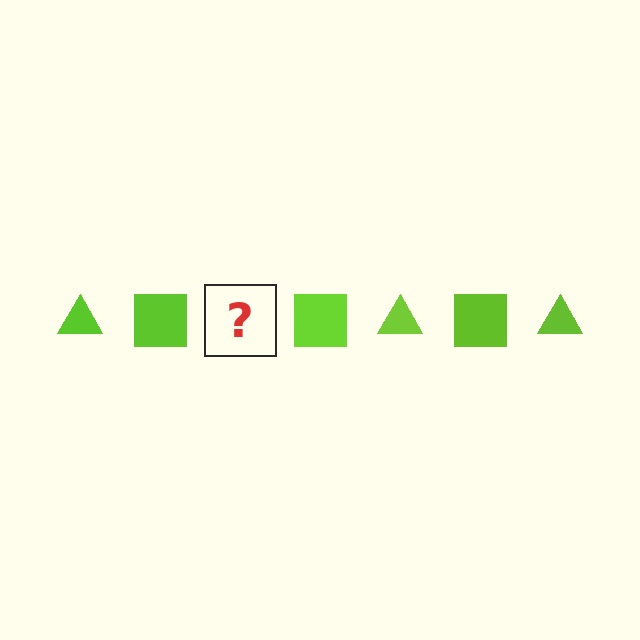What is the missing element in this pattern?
The missing element is a lime triangle.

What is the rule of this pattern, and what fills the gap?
The rule is that the pattern cycles through triangle, square shapes in lime. The gap should be filled with a lime triangle.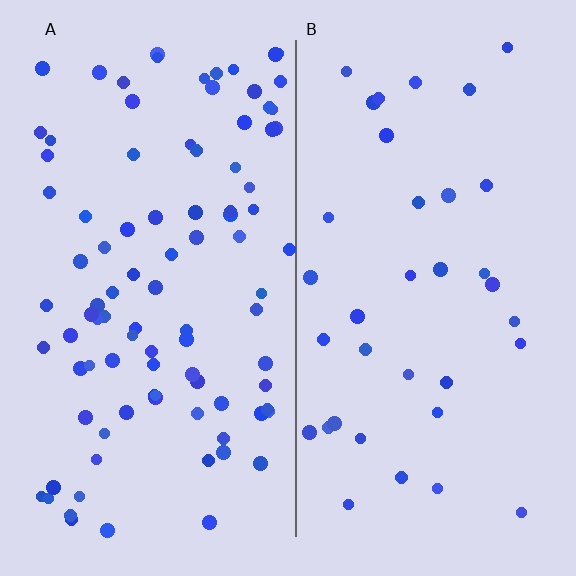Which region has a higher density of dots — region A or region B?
A (the left).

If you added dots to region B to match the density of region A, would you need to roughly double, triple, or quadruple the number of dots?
Approximately triple.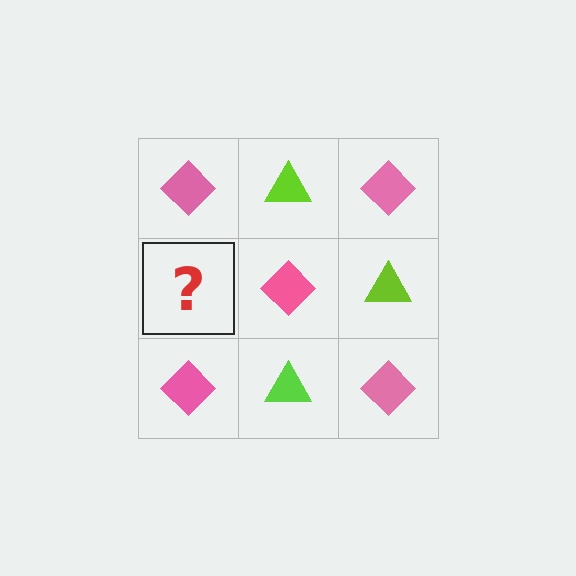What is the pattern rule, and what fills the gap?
The rule is that it alternates pink diamond and lime triangle in a checkerboard pattern. The gap should be filled with a lime triangle.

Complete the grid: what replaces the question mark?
The question mark should be replaced with a lime triangle.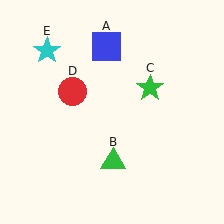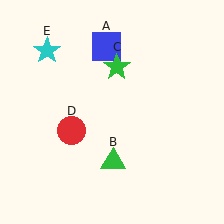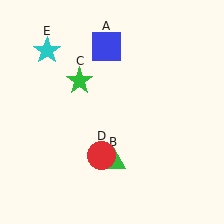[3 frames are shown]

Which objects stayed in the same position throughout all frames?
Blue square (object A) and green triangle (object B) and cyan star (object E) remained stationary.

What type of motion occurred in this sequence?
The green star (object C), red circle (object D) rotated counterclockwise around the center of the scene.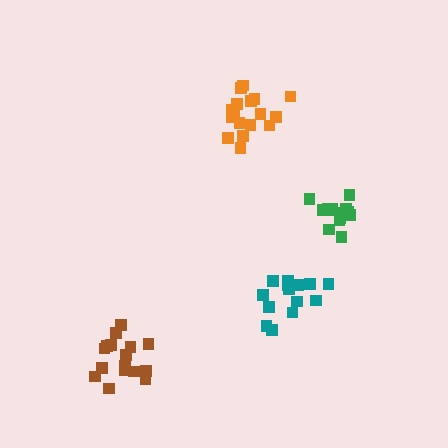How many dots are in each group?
Group 1: 14 dots, Group 2: 16 dots, Group 3: 14 dots, Group 4: 17 dots (61 total).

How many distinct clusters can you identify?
There are 4 distinct clusters.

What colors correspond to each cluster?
The clusters are colored: teal, brown, green, orange.